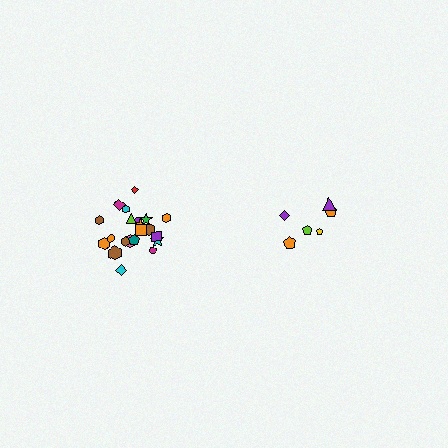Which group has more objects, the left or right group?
The left group.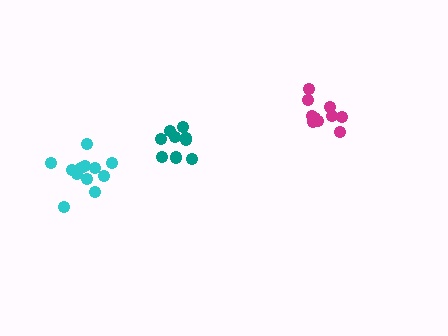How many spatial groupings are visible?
There are 3 spatial groupings.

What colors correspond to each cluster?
The clusters are colored: cyan, magenta, teal.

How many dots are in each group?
Group 1: 12 dots, Group 2: 11 dots, Group 3: 10 dots (33 total).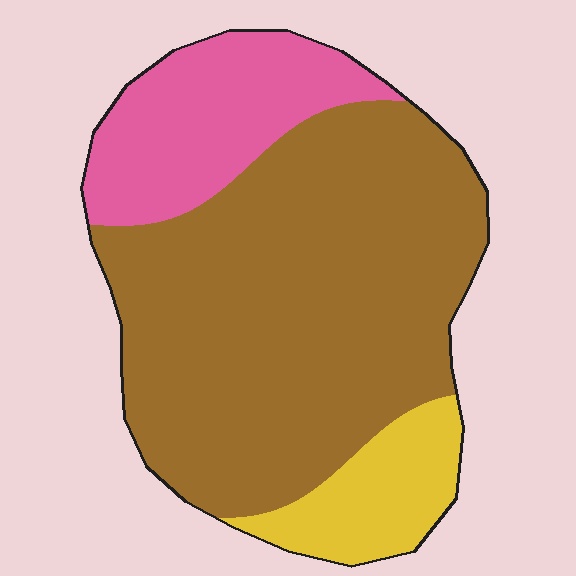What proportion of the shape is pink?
Pink covers 21% of the shape.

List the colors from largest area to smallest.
From largest to smallest: brown, pink, yellow.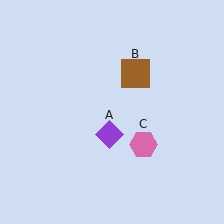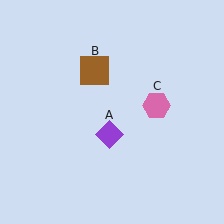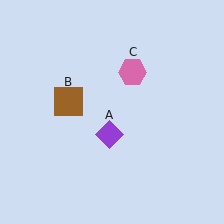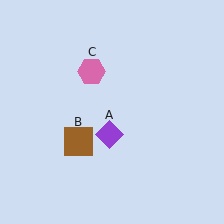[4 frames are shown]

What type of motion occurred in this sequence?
The brown square (object B), pink hexagon (object C) rotated counterclockwise around the center of the scene.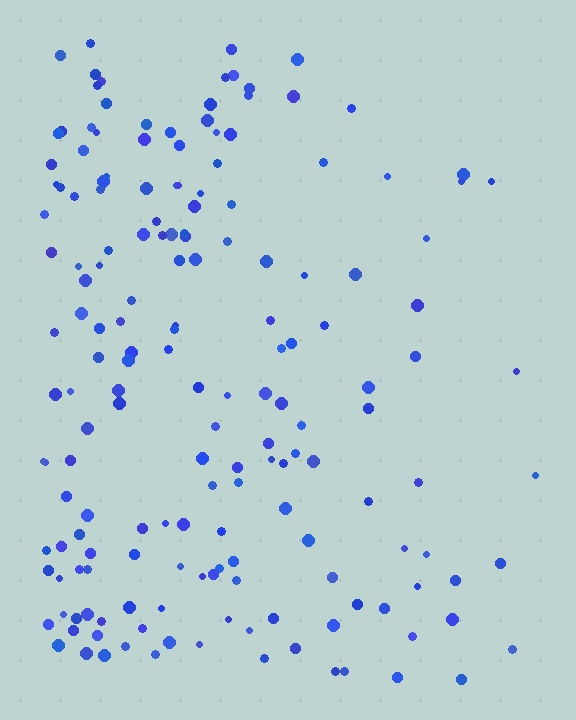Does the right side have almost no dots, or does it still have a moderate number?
Still a moderate number, just noticeably fewer than the left.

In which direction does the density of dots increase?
From right to left, with the left side densest.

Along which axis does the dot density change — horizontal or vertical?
Horizontal.